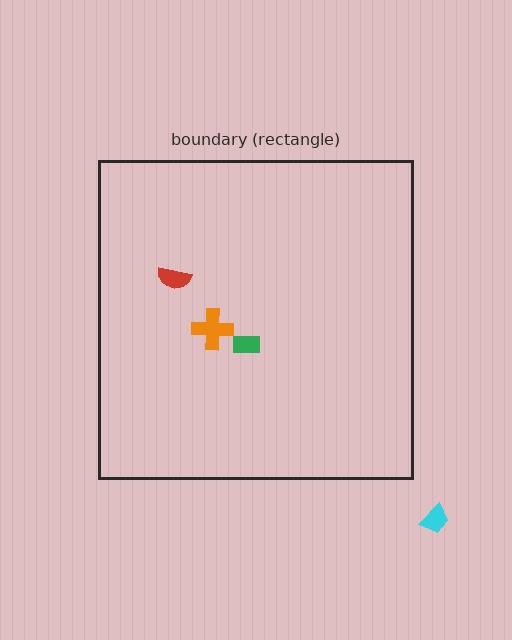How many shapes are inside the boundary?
3 inside, 1 outside.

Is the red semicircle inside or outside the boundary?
Inside.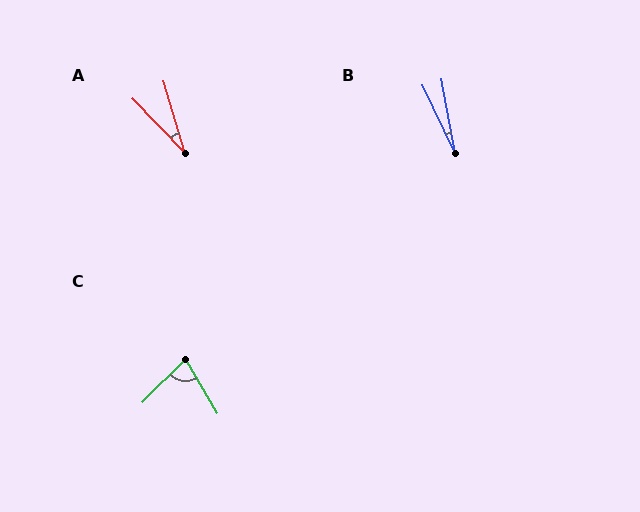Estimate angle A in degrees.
Approximately 27 degrees.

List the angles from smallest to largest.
B (15°), A (27°), C (76°).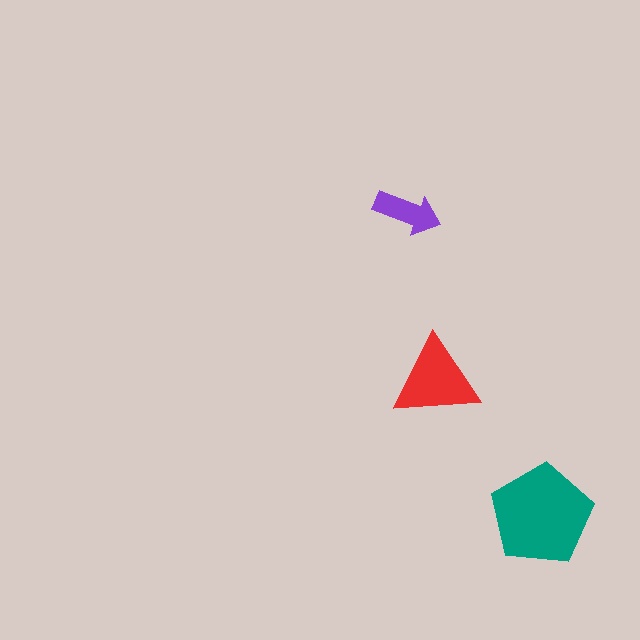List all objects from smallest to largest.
The purple arrow, the red triangle, the teal pentagon.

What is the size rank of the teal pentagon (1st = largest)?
1st.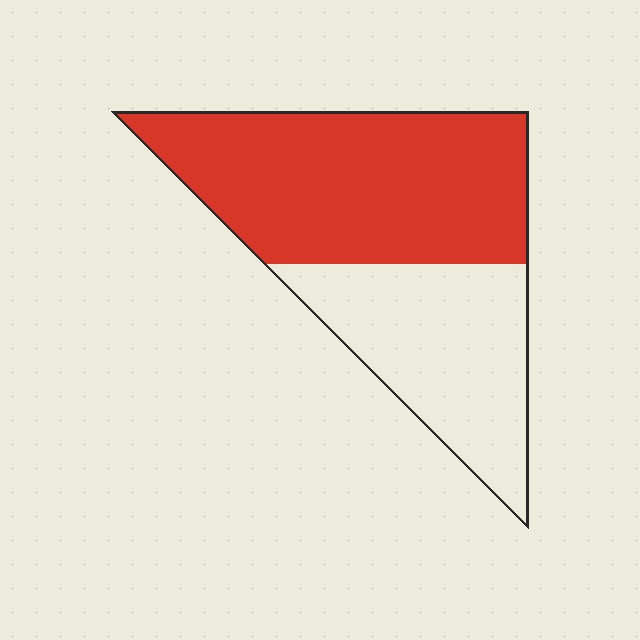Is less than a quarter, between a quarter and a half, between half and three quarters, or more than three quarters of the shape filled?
Between half and three quarters.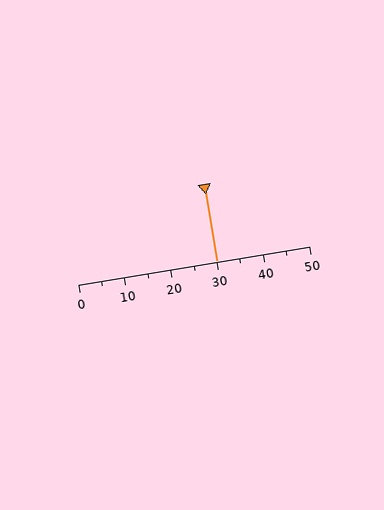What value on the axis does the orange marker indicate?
The marker indicates approximately 30.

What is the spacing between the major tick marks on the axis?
The major ticks are spaced 10 apart.